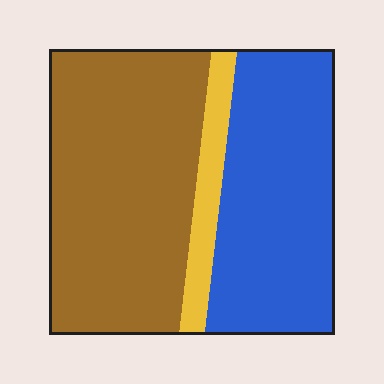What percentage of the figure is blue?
Blue takes up about two fifths (2/5) of the figure.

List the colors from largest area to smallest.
From largest to smallest: brown, blue, yellow.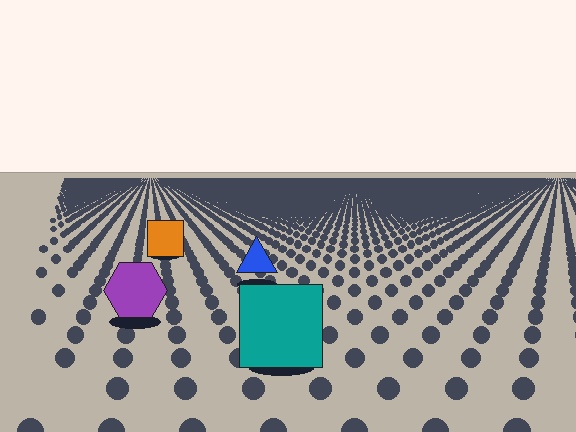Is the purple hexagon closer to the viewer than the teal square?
No. The teal square is closer — you can tell from the texture gradient: the ground texture is coarser near it.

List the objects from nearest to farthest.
From nearest to farthest: the teal square, the purple hexagon, the blue triangle, the orange square.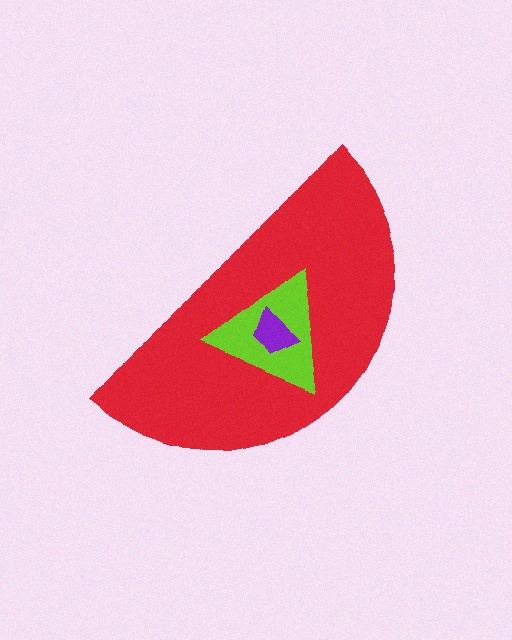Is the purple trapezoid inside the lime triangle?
Yes.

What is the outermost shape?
The red semicircle.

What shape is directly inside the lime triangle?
The purple trapezoid.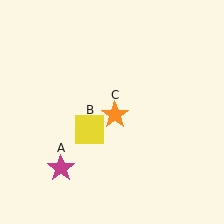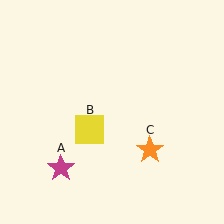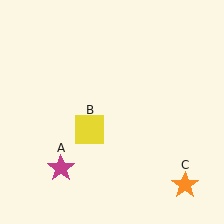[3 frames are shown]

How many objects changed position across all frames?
1 object changed position: orange star (object C).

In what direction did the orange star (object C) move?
The orange star (object C) moved down and to the right.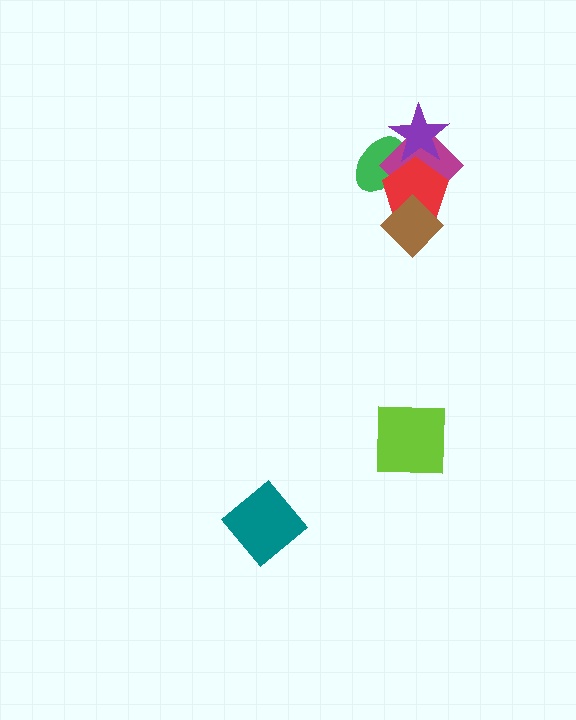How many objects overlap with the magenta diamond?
4 objects overlap with the magenta diamond.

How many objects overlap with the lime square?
0 objects overlap with the lime square.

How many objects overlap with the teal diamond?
0 objects overlap with the teal diamond.